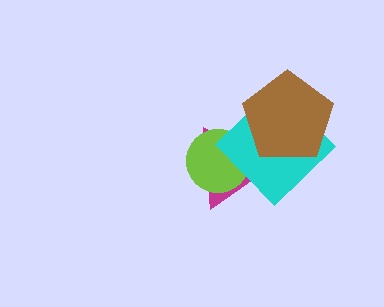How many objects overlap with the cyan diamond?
3 objects overlap with the cyan diamond.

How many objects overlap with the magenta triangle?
3 objects overlap with the magenta triangle.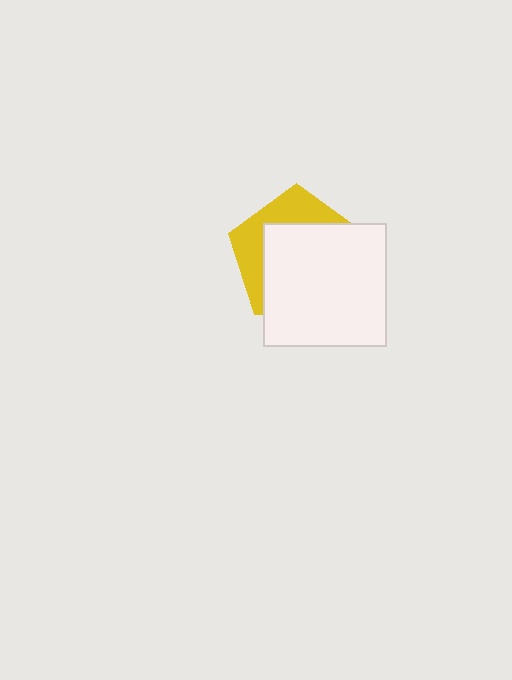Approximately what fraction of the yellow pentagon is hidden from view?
Roughly 66% of the yellow pentagon is hidden behind the white square.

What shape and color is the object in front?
The object in front is a white square.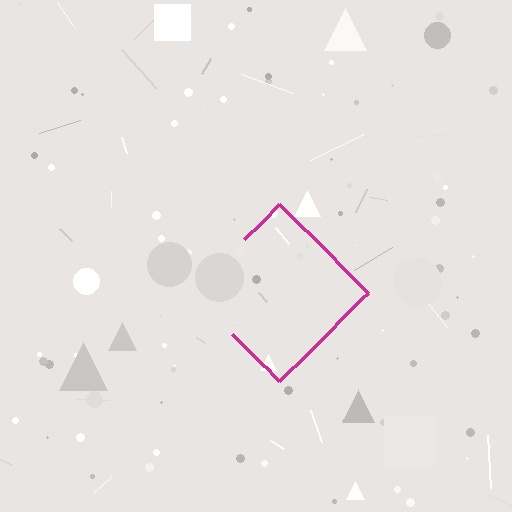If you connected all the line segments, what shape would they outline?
They would outline a diamond.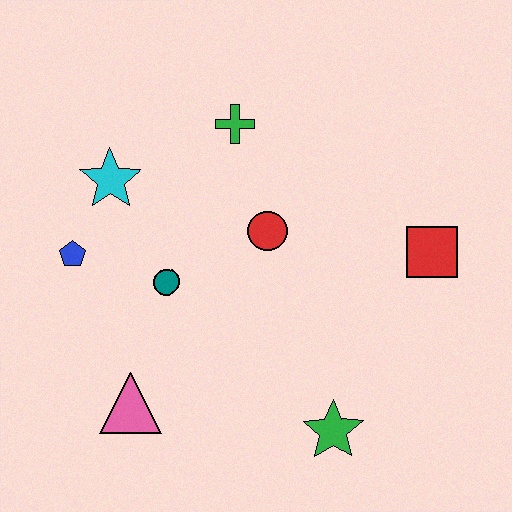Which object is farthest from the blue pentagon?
The red square is farthest from the blue pentagon.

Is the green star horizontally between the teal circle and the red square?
Yes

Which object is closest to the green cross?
The red circle is closest to the green cross.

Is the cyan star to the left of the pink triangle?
Yes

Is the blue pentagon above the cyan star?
No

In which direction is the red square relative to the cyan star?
The red square is to the right of the cyan star.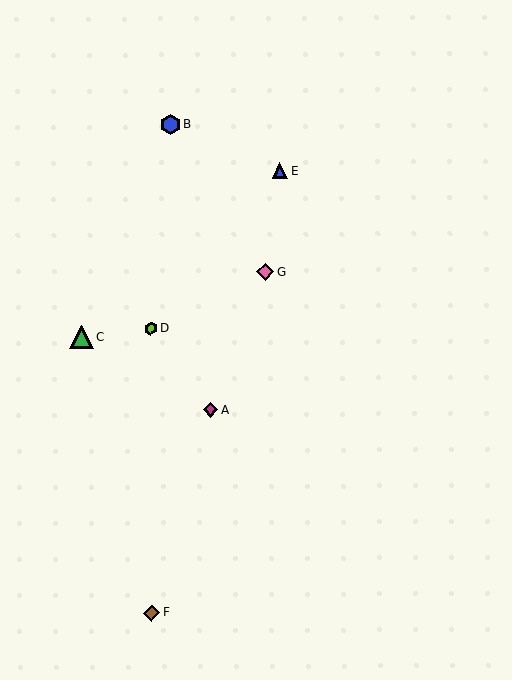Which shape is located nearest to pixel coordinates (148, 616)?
The brown diamond (labeled F) at (152, 613) is nearest to that location.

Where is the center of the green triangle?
The center of the green triangle is at (81, 337).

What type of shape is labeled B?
Shape B is a blue hexagon.